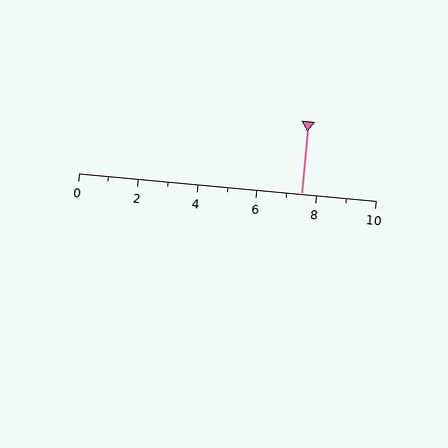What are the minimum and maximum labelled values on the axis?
The axis runs from 0 to 10.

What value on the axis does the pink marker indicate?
The marker indicates approximately 7.5.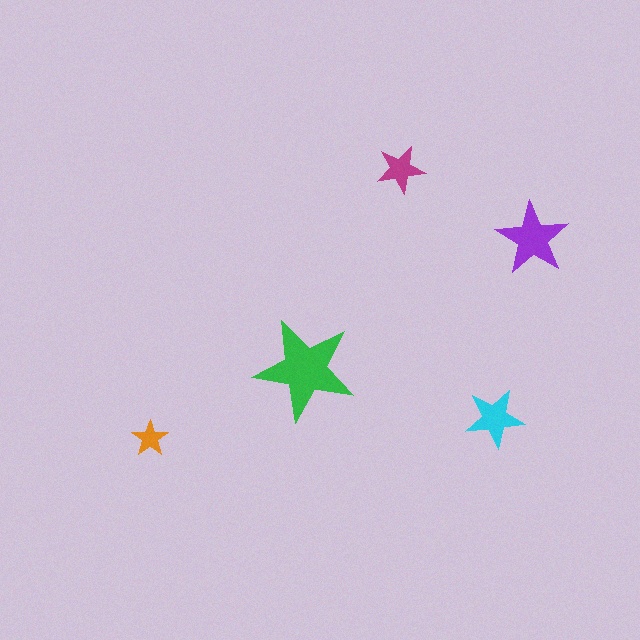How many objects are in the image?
There are 5 objects in the image.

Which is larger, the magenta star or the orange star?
The magenta one.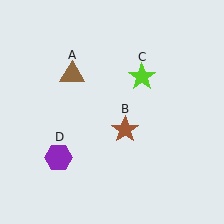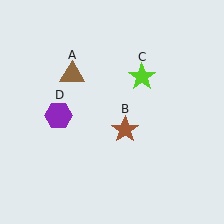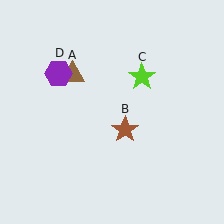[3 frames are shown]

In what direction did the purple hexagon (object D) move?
The purple hexagon (object D) moved up.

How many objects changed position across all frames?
1 object changed position: purple hexagon (object D).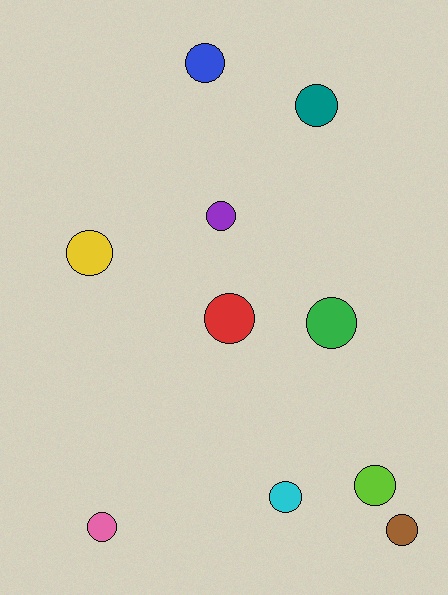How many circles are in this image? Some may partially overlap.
There are 10 circles.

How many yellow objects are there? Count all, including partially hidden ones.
There is 1 yellow object.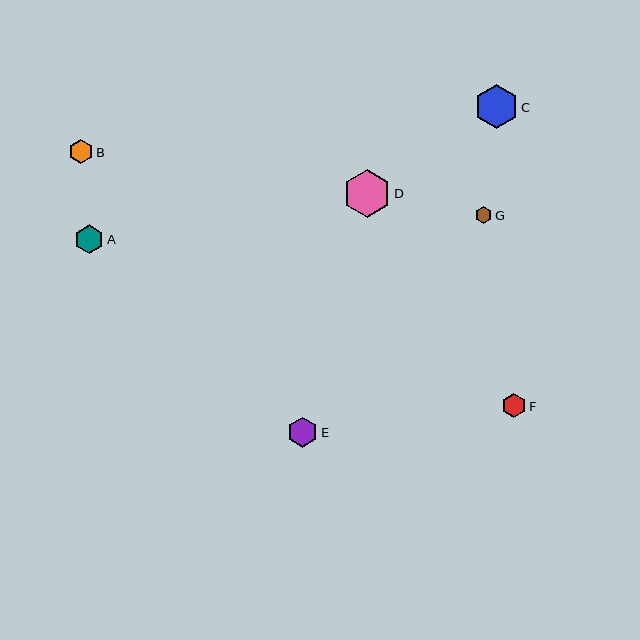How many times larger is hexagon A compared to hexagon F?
Hexagon A is approximately 1.2 times the size of hexagon F.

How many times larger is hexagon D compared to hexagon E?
Hexagon D is approximately 1.6 times the size of hexagon E.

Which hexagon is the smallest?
Hexagon G is the smallest with a size of approximately 17 pixels.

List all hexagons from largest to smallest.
From largest to smallest: D, C, E, A, F, B, G.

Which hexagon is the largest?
Hexagon D is the largest with a size of approximately 47 pixels.